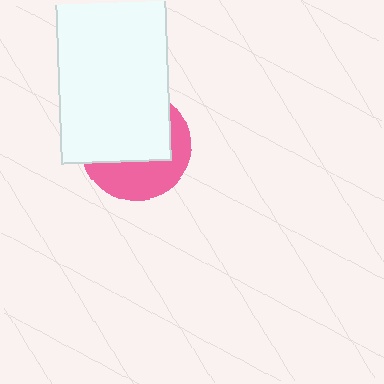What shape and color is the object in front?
The object in front is a white rectangle.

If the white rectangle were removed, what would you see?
You would see the complete pink circle.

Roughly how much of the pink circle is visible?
A small part of it is visible (roughly 41%).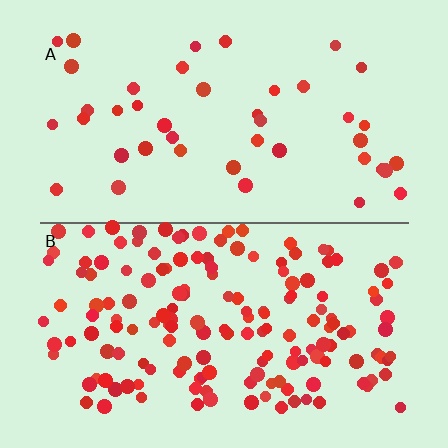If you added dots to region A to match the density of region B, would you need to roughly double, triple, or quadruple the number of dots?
Approximately quadruple.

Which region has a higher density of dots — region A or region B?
B (the bottom).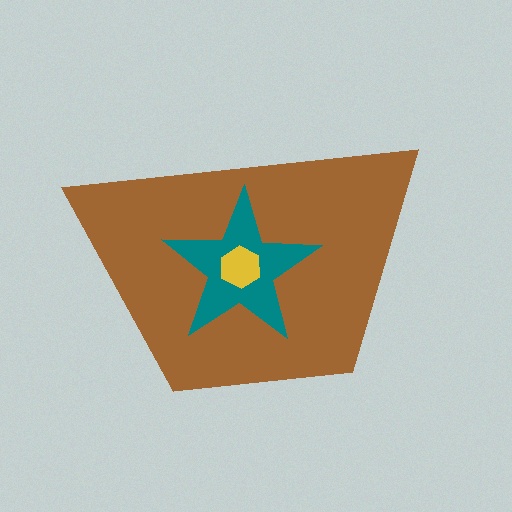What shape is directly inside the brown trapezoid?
The teal star.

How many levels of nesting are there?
3.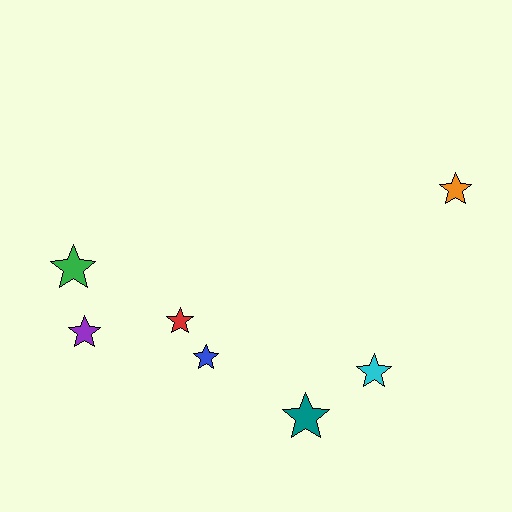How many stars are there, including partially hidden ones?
There are 7 stars.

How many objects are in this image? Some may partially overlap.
There are 7 objects.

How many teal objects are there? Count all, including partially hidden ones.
There is 1 teal object.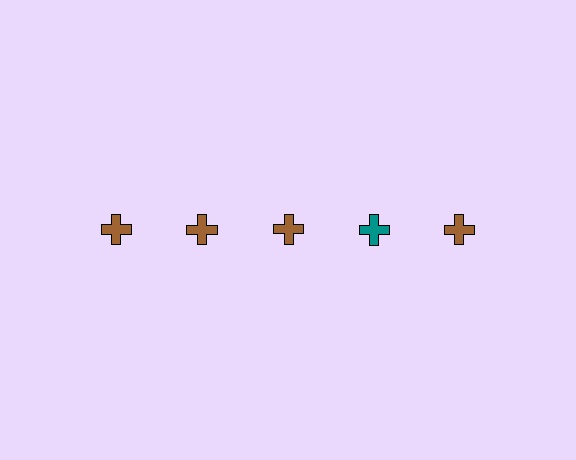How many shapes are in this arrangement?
There are 5 shapes arranged in a grid pattern.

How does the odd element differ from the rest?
It has a different color: teal instead of brown.